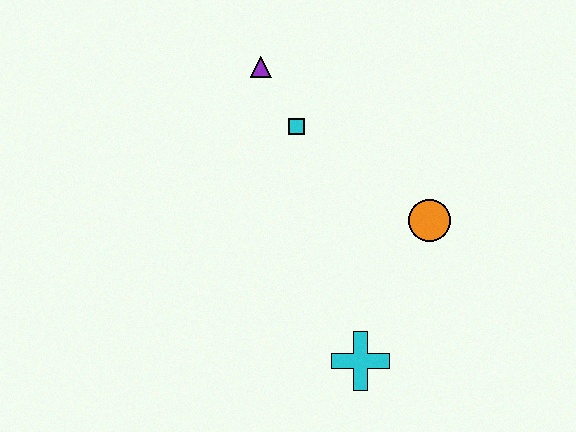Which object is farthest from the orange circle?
The purple triangle is farthest from the orange circle.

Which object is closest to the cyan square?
The purple triangle is closest to the cyan square.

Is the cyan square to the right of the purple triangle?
Yes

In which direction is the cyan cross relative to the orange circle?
The cyan cross is below the orange circle.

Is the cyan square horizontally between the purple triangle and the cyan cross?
Yes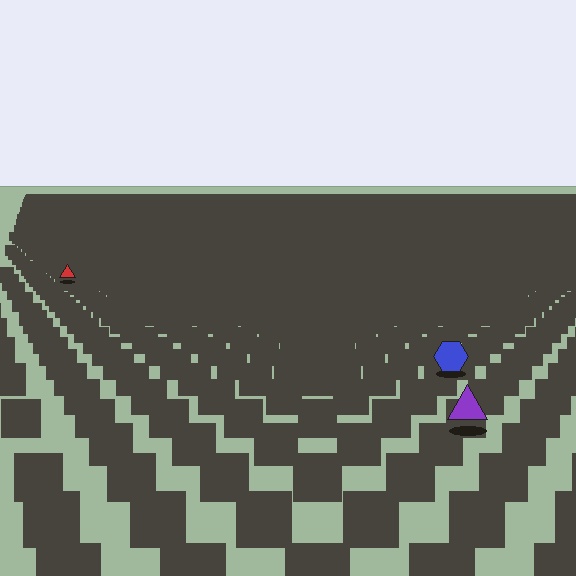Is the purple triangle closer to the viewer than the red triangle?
Yes. The purple triangle is closer — you can tell from the texture gradient: the ground texture is coarser near it.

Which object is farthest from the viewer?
The red triangle is farthest from the viewer. It appears smaller and the ground texture around it is denser.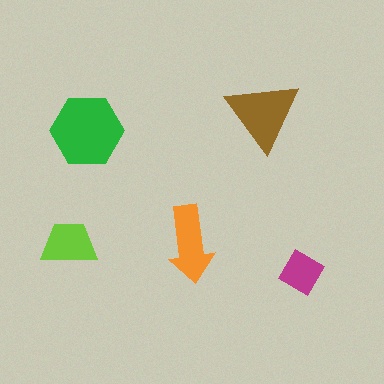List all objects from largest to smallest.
The green hexagon, the brown triangle, the orange arrow, the lime trapezoid, the magenta diamond.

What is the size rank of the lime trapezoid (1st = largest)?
4th.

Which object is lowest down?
The magenta diamond is bottommost.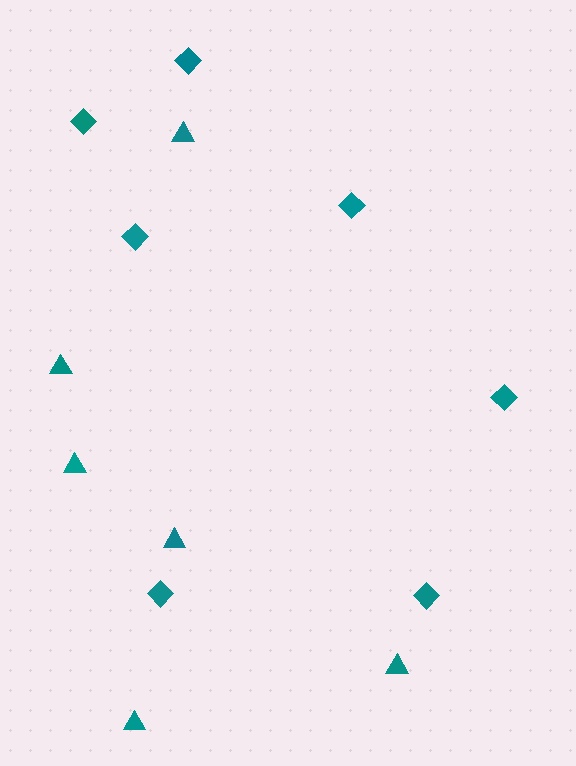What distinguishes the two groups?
There are 2 groups: one group of triangles (6) and one group of diamonds (7).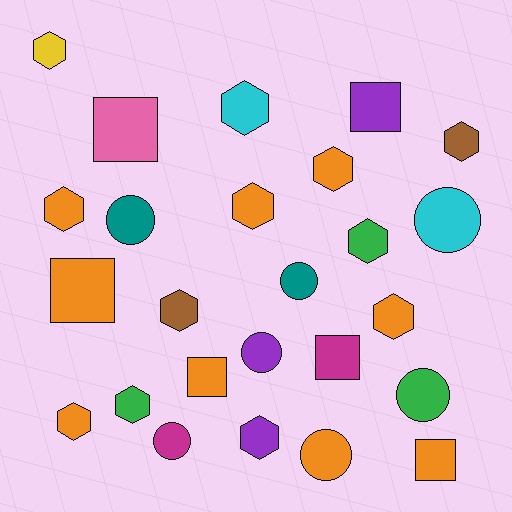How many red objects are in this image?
There are no red objects.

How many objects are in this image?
There are 25 objects.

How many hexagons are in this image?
There are 12 hexagons.